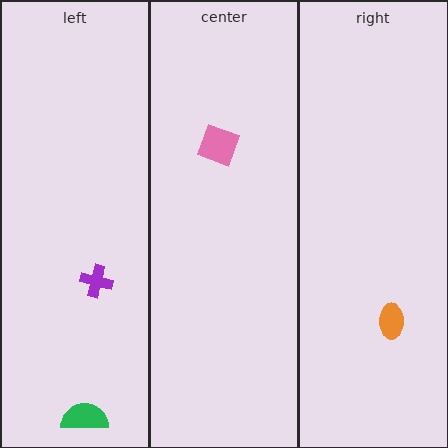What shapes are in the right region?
The orange ellipse.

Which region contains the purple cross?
The left region.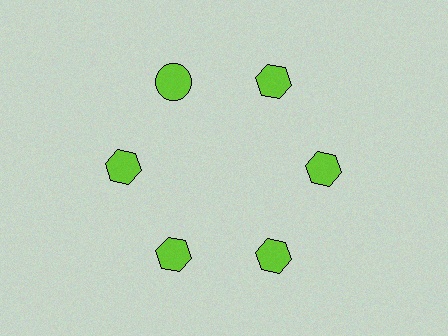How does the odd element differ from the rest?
It has a different shape: circle instead of hexagon.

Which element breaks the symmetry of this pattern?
The lime circle at roughly the 11 o'clock position breaks the symmetry. All other shapes are lime hexagons.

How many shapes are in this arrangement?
There are 6 shapes arranged in a ring pattern.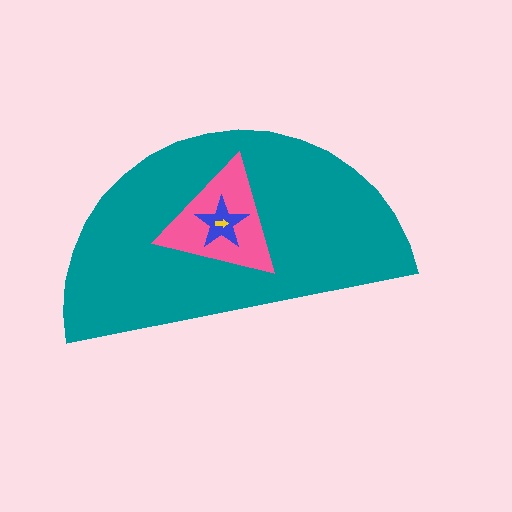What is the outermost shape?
The teal semicircle.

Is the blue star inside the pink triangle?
Yes.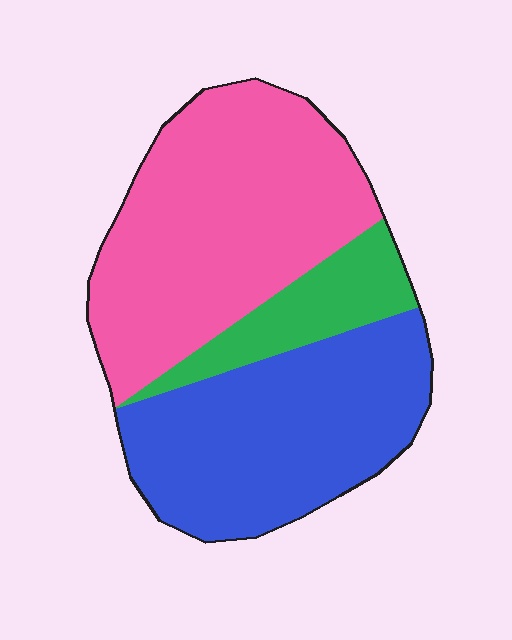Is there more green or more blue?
Blue.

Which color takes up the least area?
Green, at roughly 15%.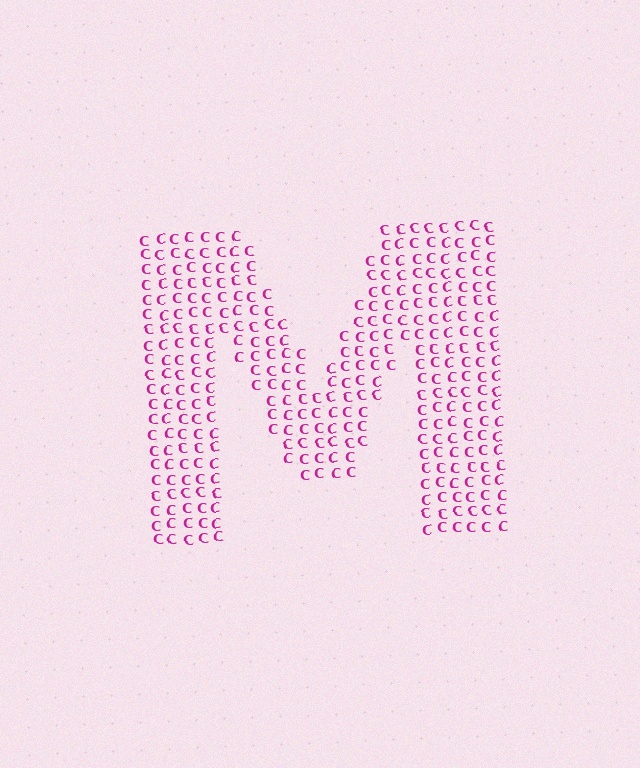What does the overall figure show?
The overall figure shows the letter M.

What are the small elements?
The small elements are letter C's.